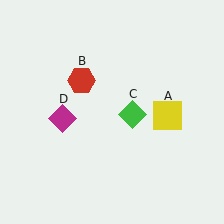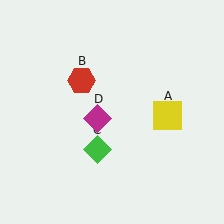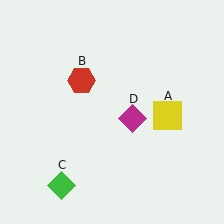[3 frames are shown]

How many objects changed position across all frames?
2 objects changed position: green diamond (object C), magenta diamond (object D).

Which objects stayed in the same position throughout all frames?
Yellow square (object A) and red hexagon (object B) remained stationary.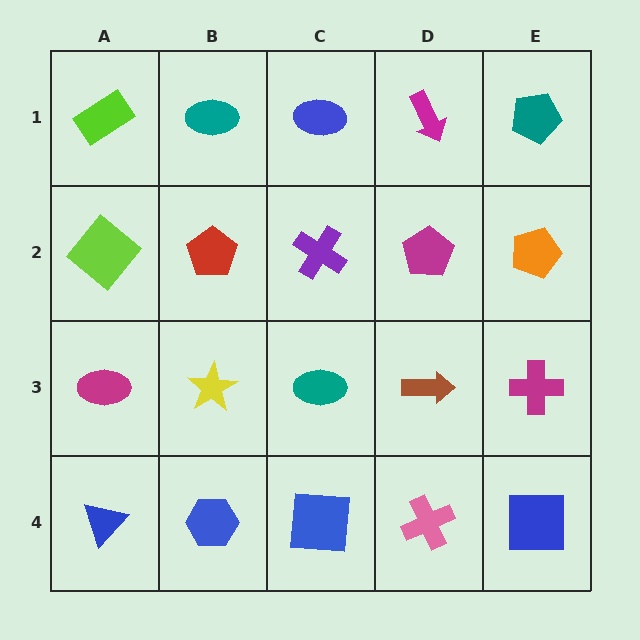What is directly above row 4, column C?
A teal ellipse.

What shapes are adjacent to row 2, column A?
A lime rectangle (row 1, column A), a magenta ellipse (row 3, column A), a red pentagon (row 2, column B).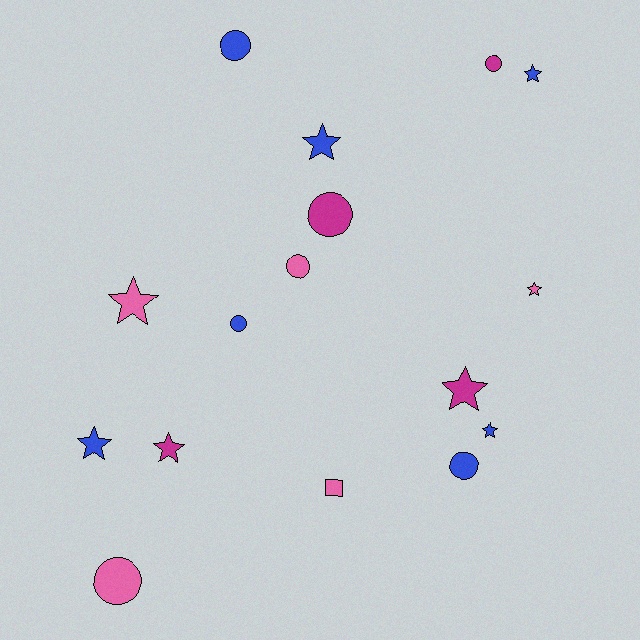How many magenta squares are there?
There are no magenta squares.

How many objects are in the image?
There are 16 objects.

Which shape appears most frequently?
Star, with 8 objects.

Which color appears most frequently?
Blue, with 7 objects.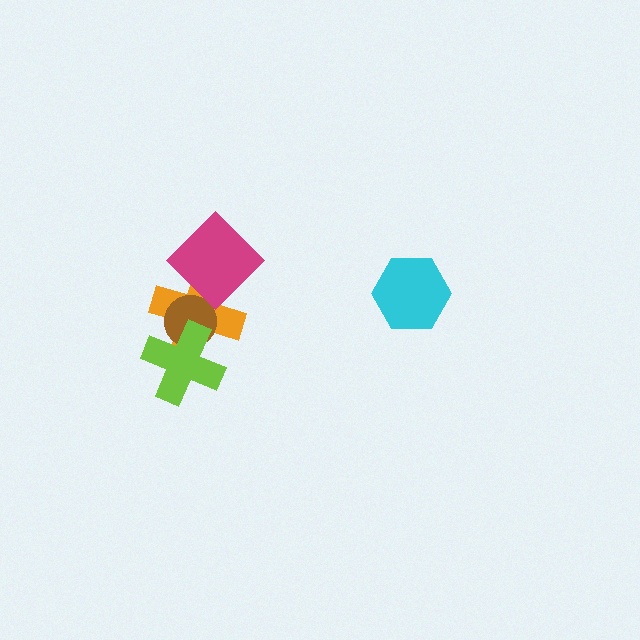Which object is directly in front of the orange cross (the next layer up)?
The brown circle is directly in front of the orange cross.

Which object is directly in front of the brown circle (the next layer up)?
The lime cross is directly in front of the brown circle.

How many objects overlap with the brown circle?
3 objects overlap with the brown circle.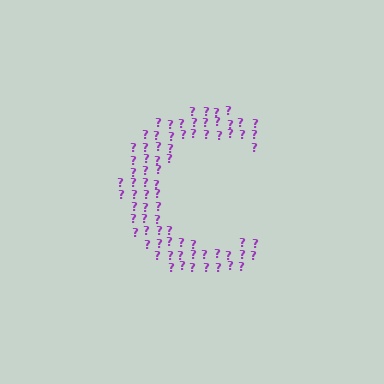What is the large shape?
The large shape is the letter C.